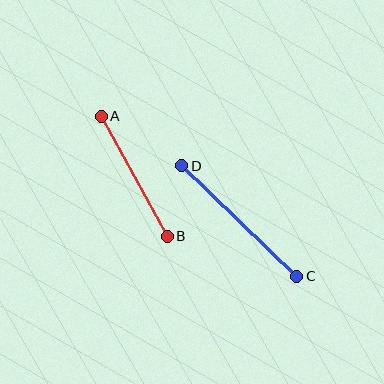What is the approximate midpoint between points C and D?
The midpoint is at approximately (239, 221) pixels.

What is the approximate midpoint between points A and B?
The midpoint is at approximately (134, 176) pixels.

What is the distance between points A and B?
The distance is approximately 137 pixels.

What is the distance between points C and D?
The distance is approximately 159 pixels.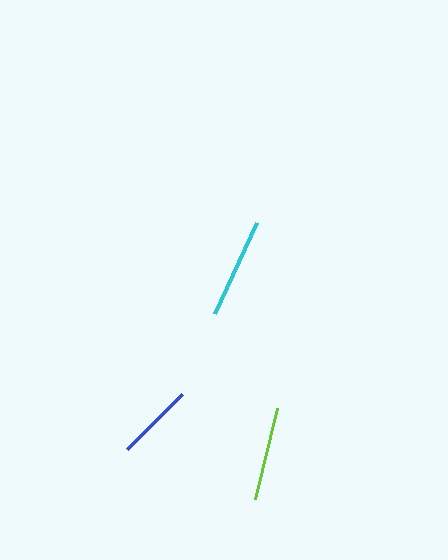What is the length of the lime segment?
The lime segment is approximately 94 pixels long.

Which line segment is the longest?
The cyan line is the longest at approximately 101 pixels.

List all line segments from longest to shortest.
From longest to shortest: cyan, lime, blue.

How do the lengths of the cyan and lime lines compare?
The cyan and lime lines are approximately the same length.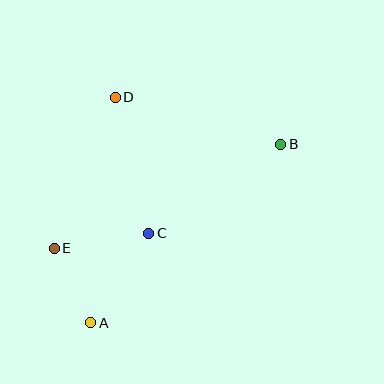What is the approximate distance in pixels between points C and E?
The distance between C and E is approximately 96 pixels.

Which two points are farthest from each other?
Points A and B are farthest from each other.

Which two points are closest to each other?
Points A and E are closest to each other.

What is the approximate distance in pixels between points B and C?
The distance between B and C is approximately 159 pixels.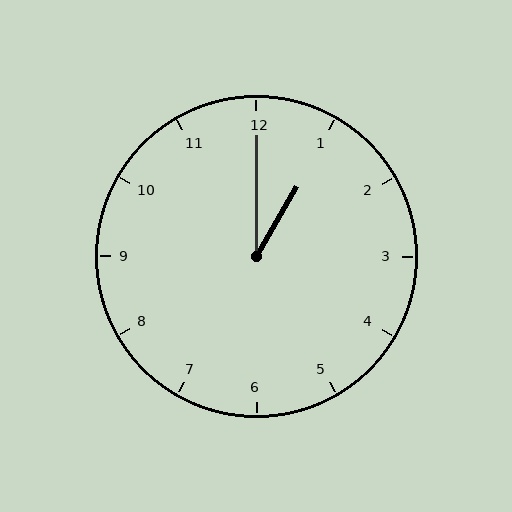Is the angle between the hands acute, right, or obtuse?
It is acute.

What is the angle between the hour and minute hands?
Approximately 30 degrees.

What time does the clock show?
1:00.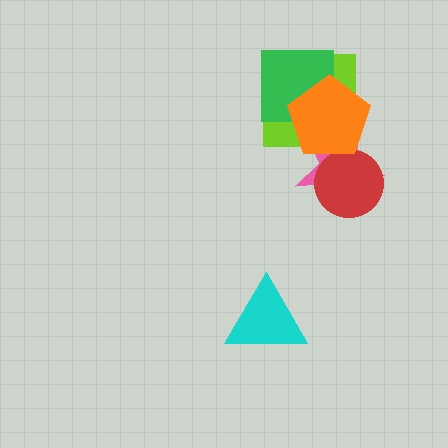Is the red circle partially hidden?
Yes, it is partially covered by another shape.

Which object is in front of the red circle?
The orange pentagon is in front of the red circle.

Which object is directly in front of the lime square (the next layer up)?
The green square is directly in front of the lime square.